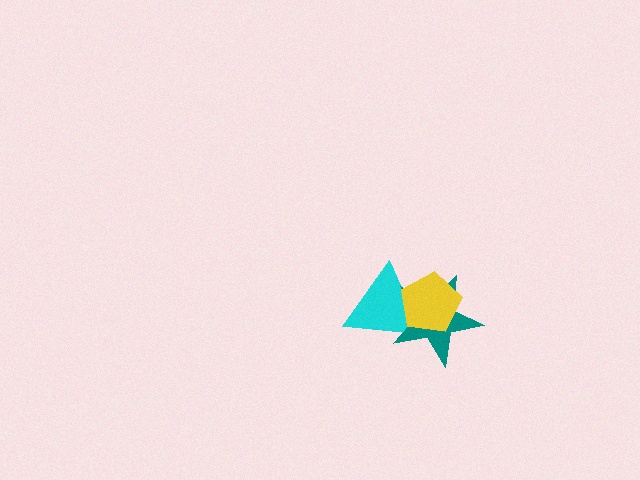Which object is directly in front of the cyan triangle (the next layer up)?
The teal star is directly in front of the cyan triangle.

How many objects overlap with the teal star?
2 objects overlap with the teal star.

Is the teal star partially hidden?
Yes, it is partially covered by another shape.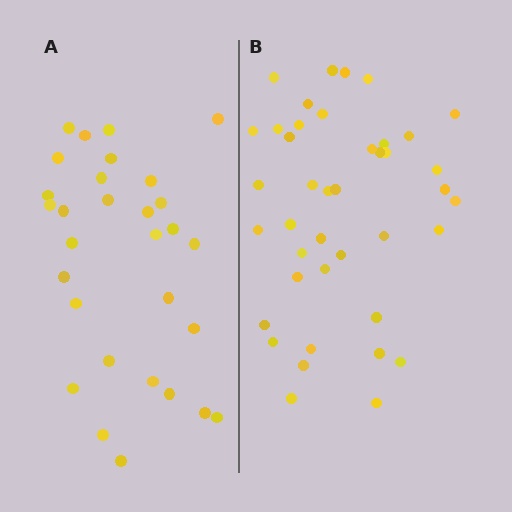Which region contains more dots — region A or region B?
Region B (the right region) has more dots.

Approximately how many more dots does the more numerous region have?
Region B has roughly 12 or so more dots than region A.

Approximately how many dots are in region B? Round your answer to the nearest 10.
About 40 dots. (The exact count is 41, which rounds to 40.)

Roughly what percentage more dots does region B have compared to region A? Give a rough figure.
About 35% more.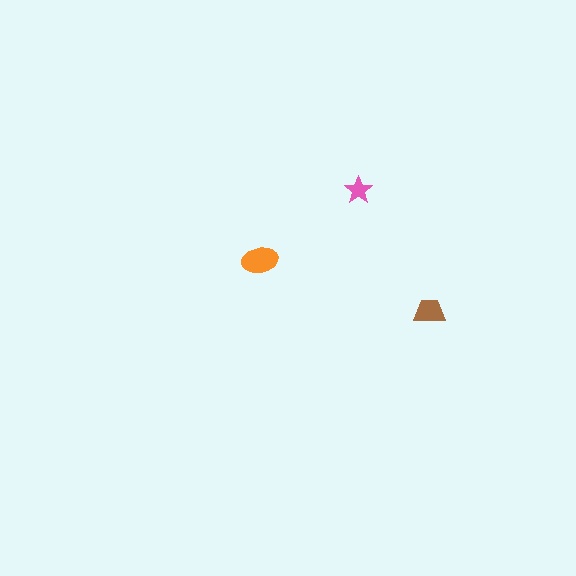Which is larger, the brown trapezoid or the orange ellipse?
The orange ellipse.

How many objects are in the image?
There are 3 objects in the image.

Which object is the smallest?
The pink star.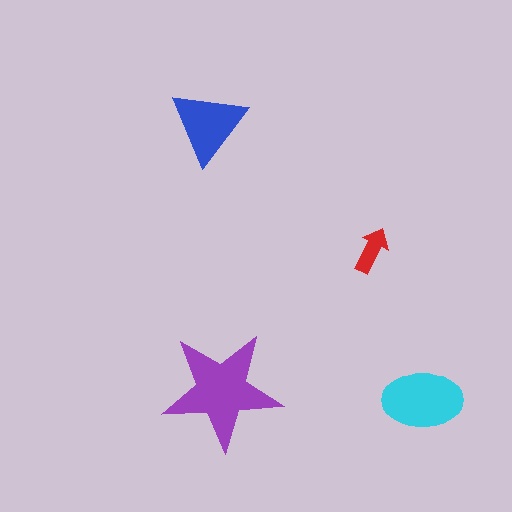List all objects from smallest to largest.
The red arrow, the blue triangle, the cyan ellipse, the purple star.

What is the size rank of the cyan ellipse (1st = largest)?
2nd.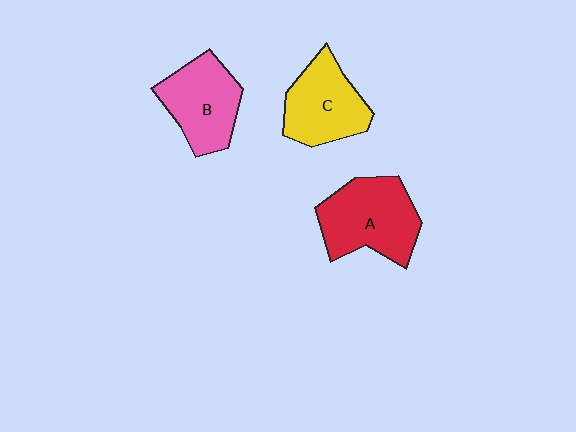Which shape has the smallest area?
Shape C (yellow).